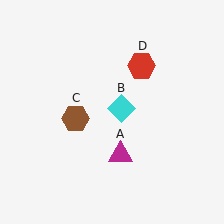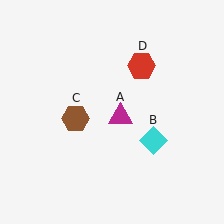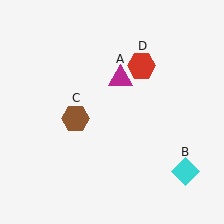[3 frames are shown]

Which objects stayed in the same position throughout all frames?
Brown hexagon (object C) and red hexagon (object D) remained stationary.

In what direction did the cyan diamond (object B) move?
The cyan diamond (object B) moved down and to the right.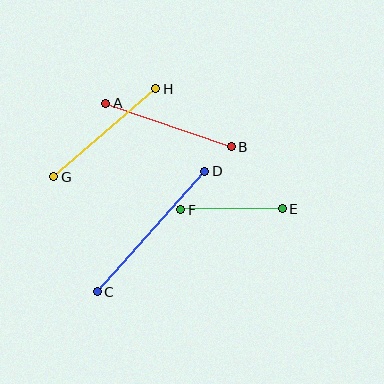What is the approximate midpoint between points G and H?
The midpoint is at approximately (105, 133) pixels.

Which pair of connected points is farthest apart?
Points C and D are farthest apart.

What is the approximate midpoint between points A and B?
The midpoint is at approximately (169, 125) pixels.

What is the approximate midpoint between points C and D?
The midpoint is at approximately (151, 231) pixels.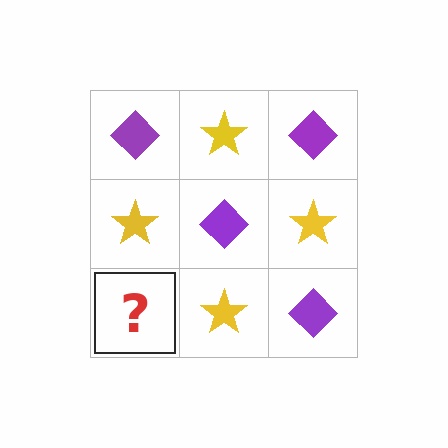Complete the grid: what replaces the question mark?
The question mark should be replaced with a purple diamond.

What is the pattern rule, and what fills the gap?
The rule is that it alternates purple diamond and yellow star in a checkerboard pattern. The gap should be filled with a purple diamond.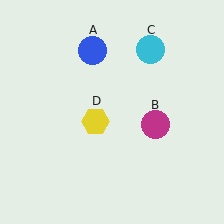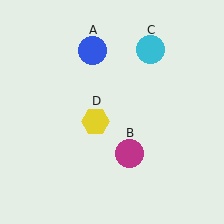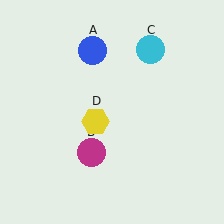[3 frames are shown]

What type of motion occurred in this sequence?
The magenta circle (object B) rotated clockwise around the center of the scene.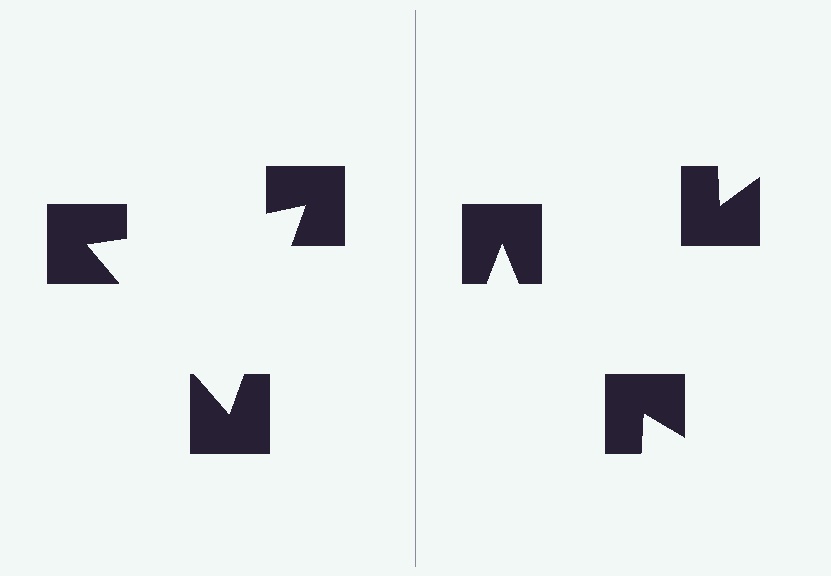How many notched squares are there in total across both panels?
6 — 3 on each side.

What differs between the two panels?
The notched squares are positioned identically on both sides; only the wedge orientations differ. On the left they align to a triangle; on the right they are misaligned.